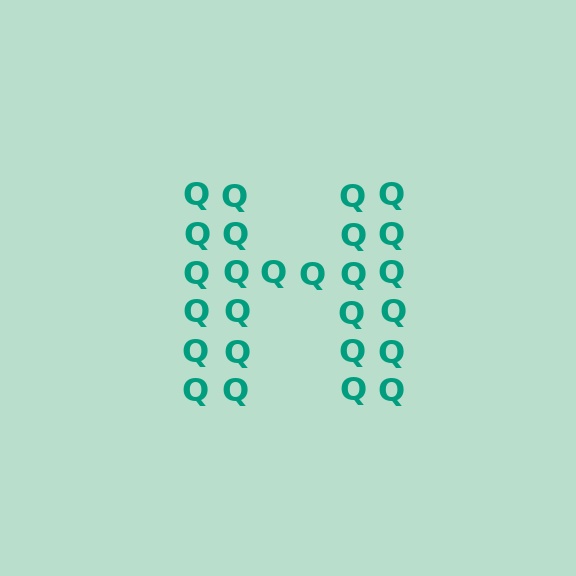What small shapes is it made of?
It is made of small letter Q's.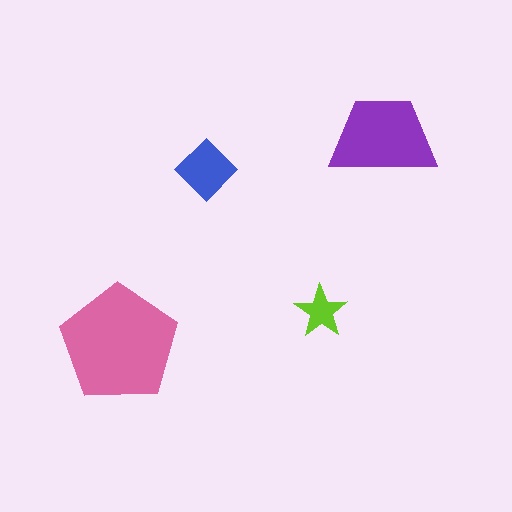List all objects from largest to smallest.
The pink pentagon, the purple trapezoid, the blue diamond, the lime star.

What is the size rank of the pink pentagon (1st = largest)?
1st.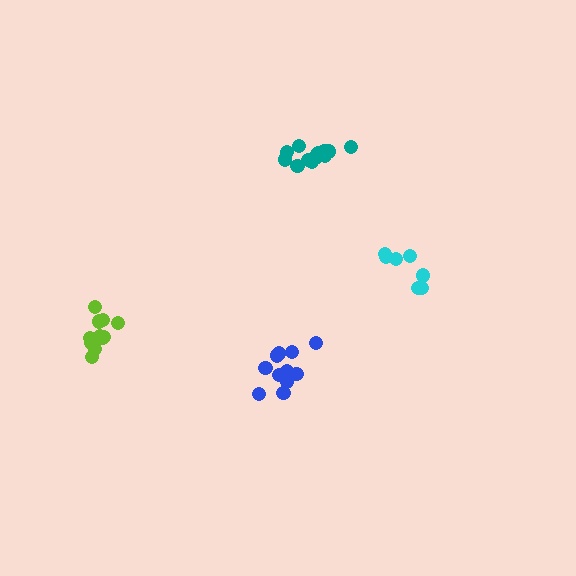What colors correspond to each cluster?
The clusters are colored: cyan, lime, blue, teal.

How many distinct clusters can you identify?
There are 4 distinct clusters.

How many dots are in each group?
Group 1: 7 dots, Group 2: 12 dots, Group 3: 11 dots, Group 4: 13 dots (43 total).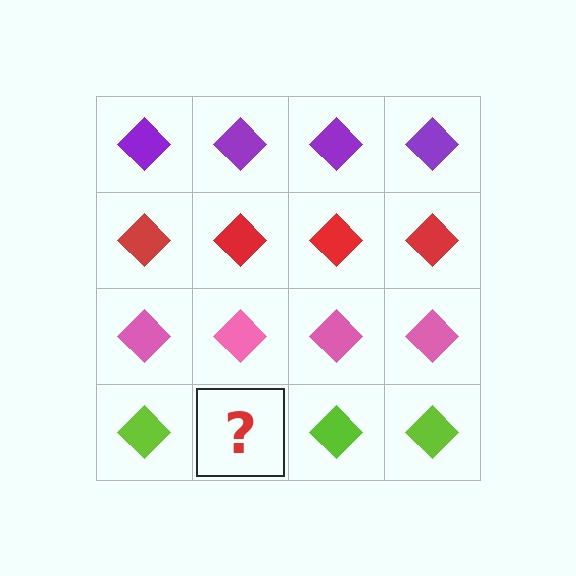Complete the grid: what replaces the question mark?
The question mark should be replaced with a lime diamond.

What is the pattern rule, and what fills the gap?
The rule is that each row has a consistent color. The gap should be filled with a lime diamond.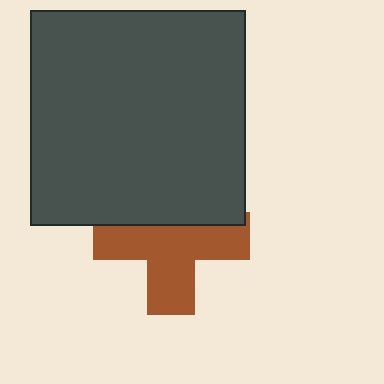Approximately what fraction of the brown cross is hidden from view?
Roughly 37% of the brown cross is hidden behind the dark gray square.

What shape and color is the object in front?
The object in front is a dark gray square.